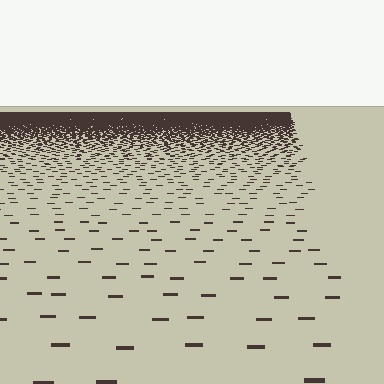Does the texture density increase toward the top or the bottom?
Density increases toward the top.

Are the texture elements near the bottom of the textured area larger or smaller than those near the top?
Larger. Near the bottom, elements are closer to the viewer and appear at a bigger on-screen size.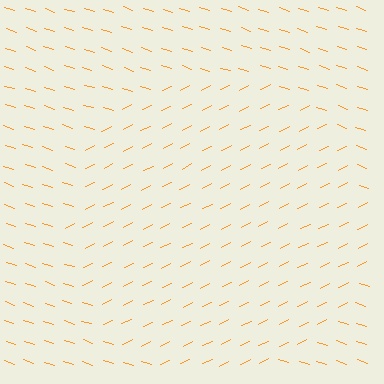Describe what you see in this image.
The image is filled with small orange line segments. A circle region in the image has lines oriented differently from the surrounding lines, creating a visible texture boundary.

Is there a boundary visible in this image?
Yes, there is a texture boundary formed by a change in line orientation.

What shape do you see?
I see a circle.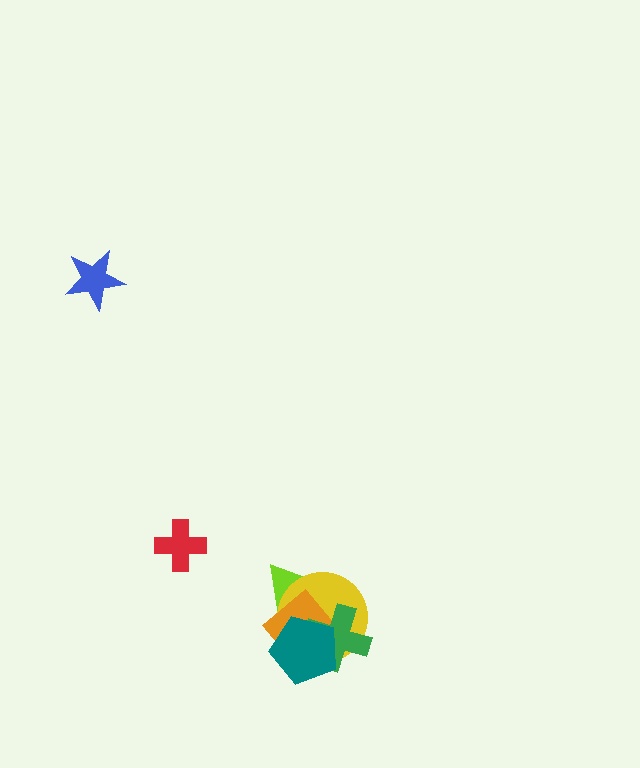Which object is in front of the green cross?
The teal pentagon is in front of the green cross.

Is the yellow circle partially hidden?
Yes, it is partially covered by another shape.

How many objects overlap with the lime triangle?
2 objects overlap with the lime triangle.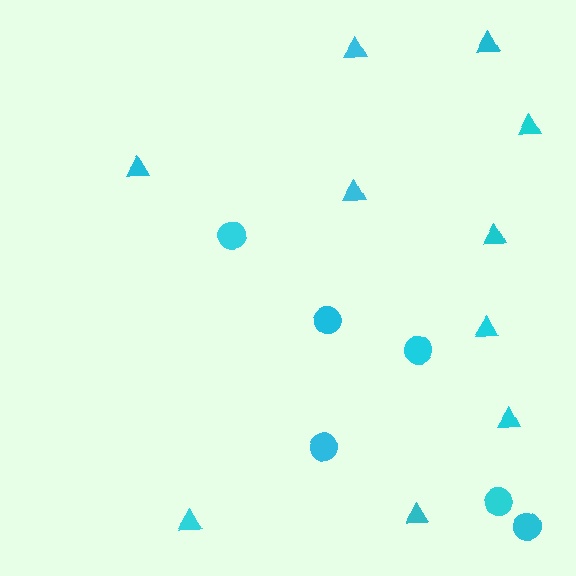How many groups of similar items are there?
There are 2 groups: one group of circles (6) and one group of triangles (10).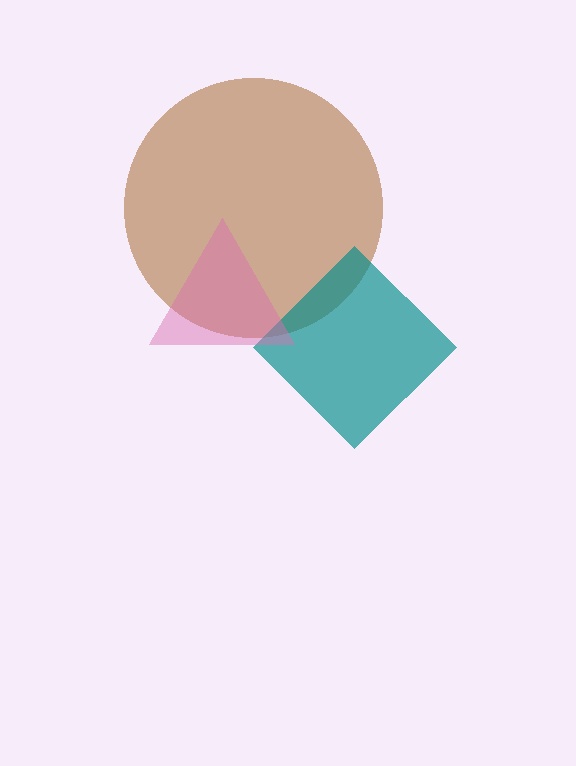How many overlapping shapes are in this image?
There are 3 overlapping shapes in the image.